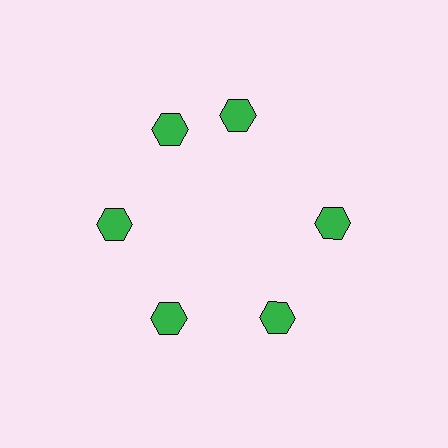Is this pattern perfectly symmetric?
No. The 6 green hexagons are arranged in a ring, but one element near the 1 o'clock position is rotated out of alignment along the ring, breaking the 6-fold rotational symmetry.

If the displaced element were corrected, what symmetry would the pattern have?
It would have 6-fold rotational symmetry — the pattern would map onto itself every 60 degrees.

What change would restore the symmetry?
The symmetry would be restored by rotating it back into even spacing with its neighbors so that all 6 hexagons sit at equal angles and equal distance from the center.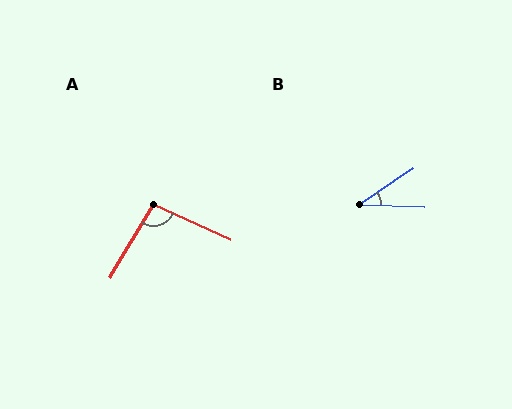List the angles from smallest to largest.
B (36°), A (97°).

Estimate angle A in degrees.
Approximately 97 degrees.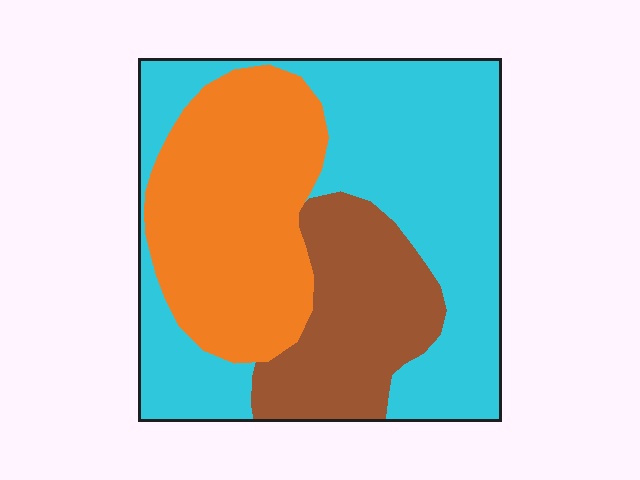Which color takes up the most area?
Cyan, at roughly 50%.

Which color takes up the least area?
Brown, at roughly 20%.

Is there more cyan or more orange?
Cyan.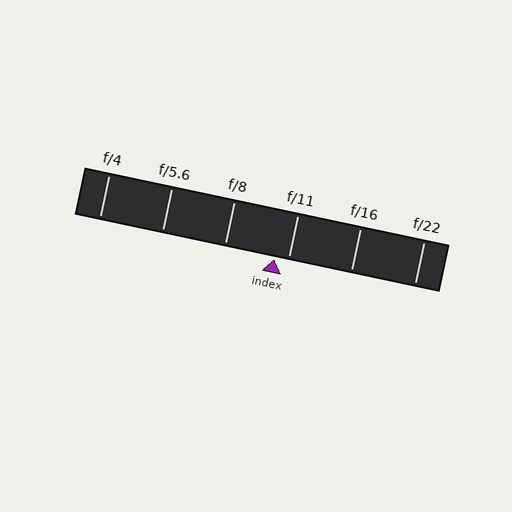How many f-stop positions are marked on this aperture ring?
There are 6 f-stop positions marked.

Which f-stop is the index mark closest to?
The index mark is closest to f/11.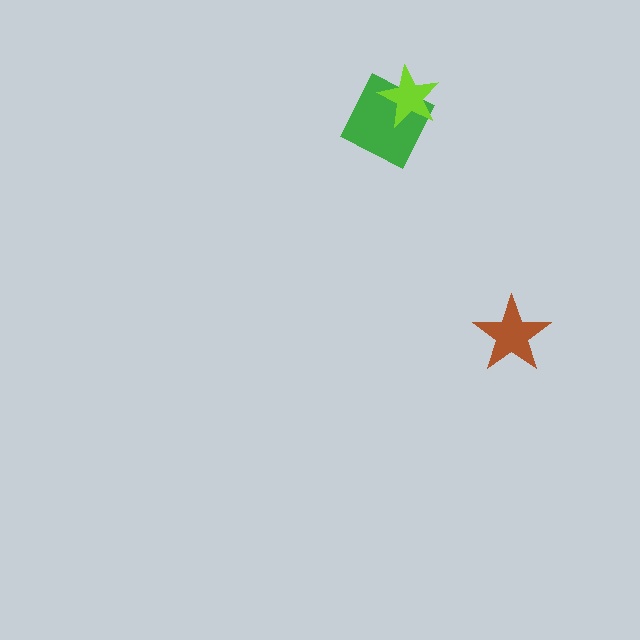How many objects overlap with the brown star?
0 objects overlap with the brown star.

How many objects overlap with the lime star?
1 object overlaps with the lime star.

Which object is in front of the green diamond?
The lime star is in front of the green diamond.